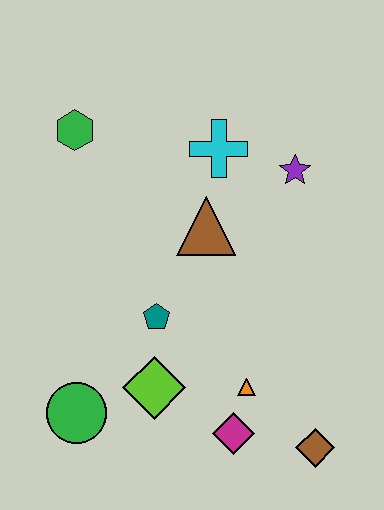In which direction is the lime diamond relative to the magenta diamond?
The lime diamond is to the left of the magenta diamond.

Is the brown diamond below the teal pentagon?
Yes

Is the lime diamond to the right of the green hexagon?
Yes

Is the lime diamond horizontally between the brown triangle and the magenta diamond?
No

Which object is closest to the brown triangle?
The cyan cross is closest to the brown triangle.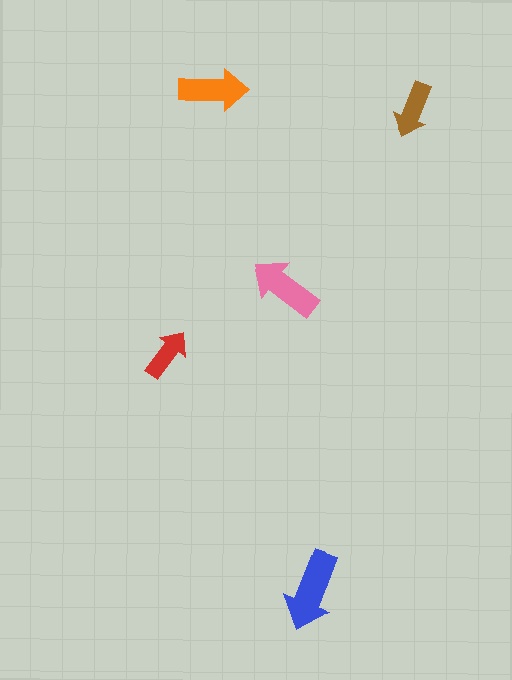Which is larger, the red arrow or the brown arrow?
The brown one.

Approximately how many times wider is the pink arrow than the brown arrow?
About 1.5 times wider.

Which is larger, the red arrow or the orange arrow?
The orange one.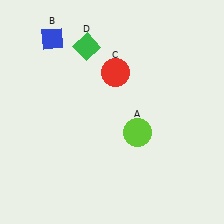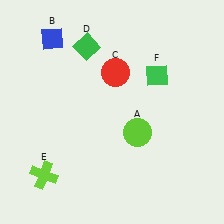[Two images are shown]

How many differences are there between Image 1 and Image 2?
There are 2 differences between the two images.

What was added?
A lime cross (E), a green diamond (F) were added in Image 2.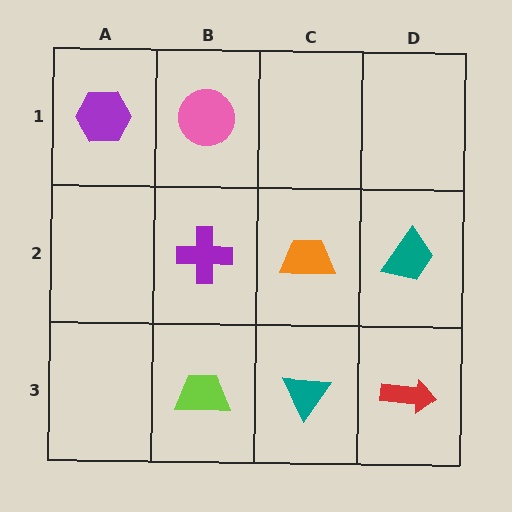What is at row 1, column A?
A purple hexagon.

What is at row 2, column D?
A teal trapezoid.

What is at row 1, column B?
A pink circle.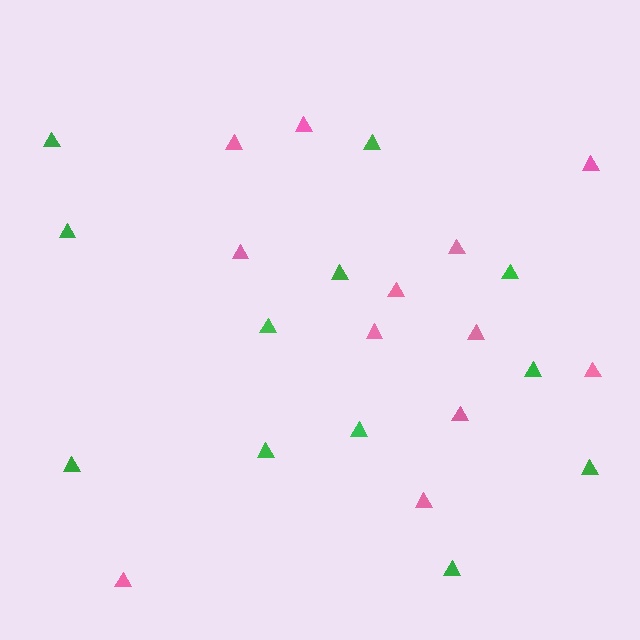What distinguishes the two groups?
There are 2 groups: one group of pink triangles (12) and one group of green triangles (12).